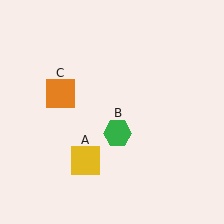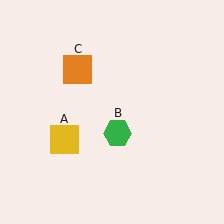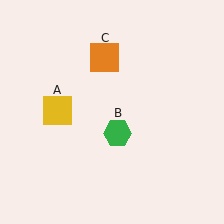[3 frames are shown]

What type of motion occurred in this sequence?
The yellow square (object A), orange square (object C) rotated clockwise around the center of the scene.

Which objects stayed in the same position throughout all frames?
Green hexagon (object B) remained stationary.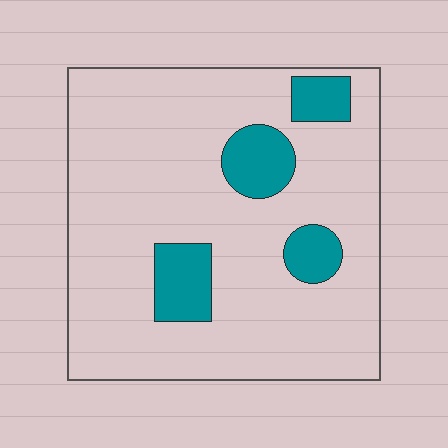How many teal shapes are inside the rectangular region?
4.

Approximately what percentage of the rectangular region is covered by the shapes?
Approximately 15%.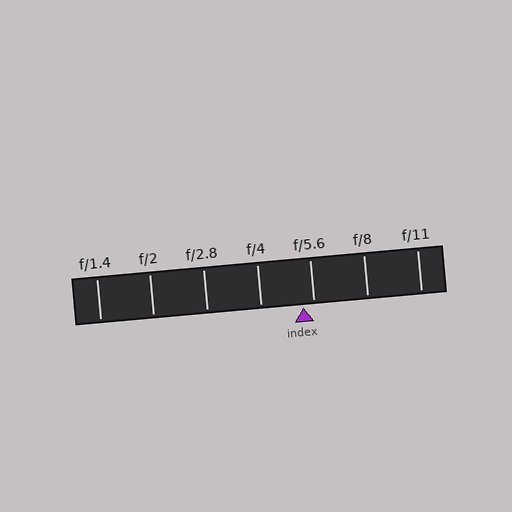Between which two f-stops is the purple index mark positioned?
The index mark is between f/4 and f/5.6.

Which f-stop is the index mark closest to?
The index mark is closest to f/5.6.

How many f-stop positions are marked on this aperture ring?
There are 7 f-stop positions marked.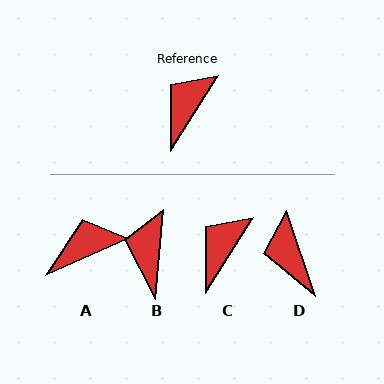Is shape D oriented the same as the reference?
No, it is off by about 51 degrees.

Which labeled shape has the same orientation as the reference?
C.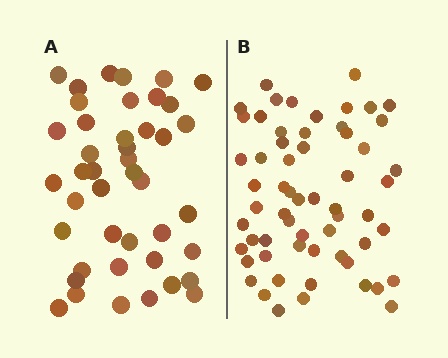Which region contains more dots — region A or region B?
Region B (the right region) has more dots.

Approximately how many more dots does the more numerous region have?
Region B has approximately 15 more dots than region A.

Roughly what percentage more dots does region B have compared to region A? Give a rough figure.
About 40% more.